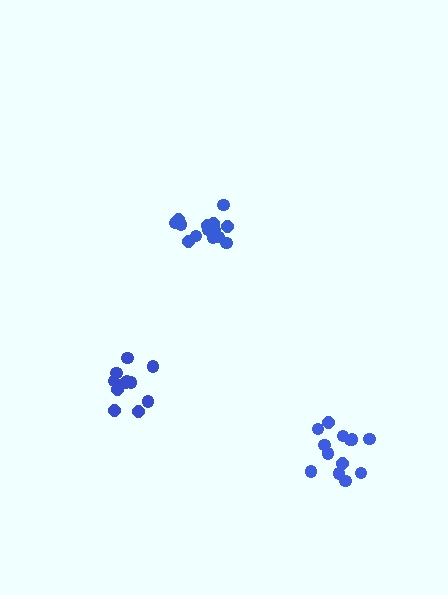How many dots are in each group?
Group 1: 11 dots, Group 2: 13 dots, Group 3: 14 dots (38 total).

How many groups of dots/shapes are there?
There are 3 groups.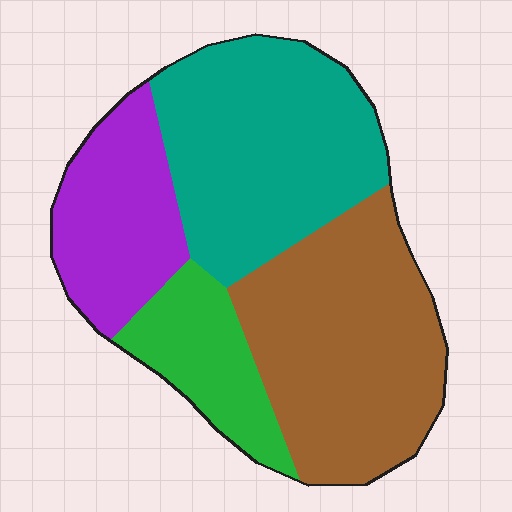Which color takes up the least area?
Green, at roughly 15%.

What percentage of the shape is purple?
Purple covers 18% of the shape.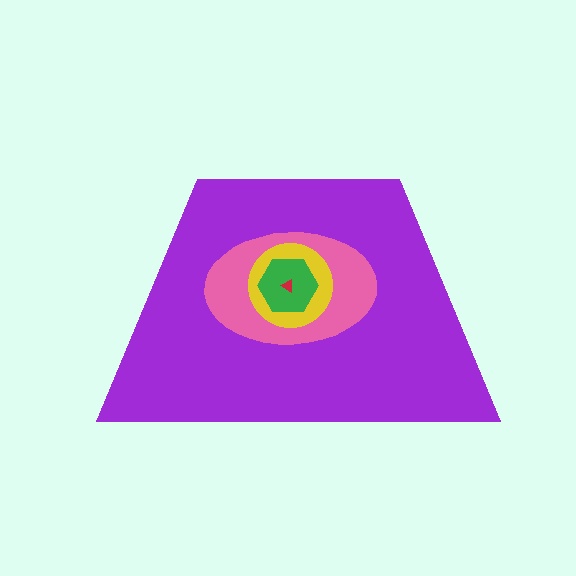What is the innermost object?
The red triangle.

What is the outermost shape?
The purple trapezoid.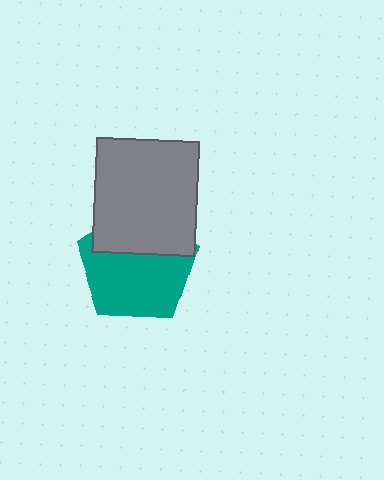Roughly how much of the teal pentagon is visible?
About half of it is visible (roughly 62%).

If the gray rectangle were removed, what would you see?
You would see the complete teal pentagon.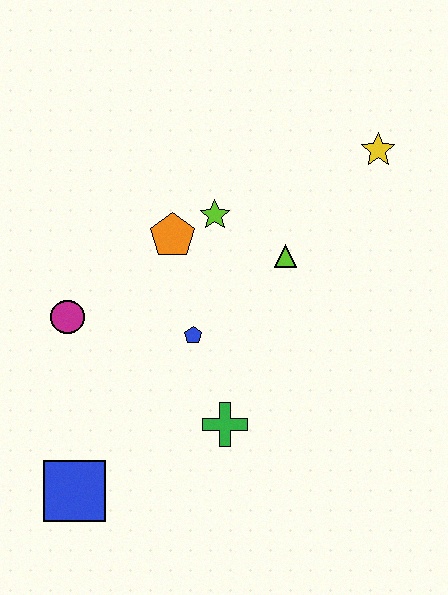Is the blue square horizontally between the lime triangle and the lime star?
No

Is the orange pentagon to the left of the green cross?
Yes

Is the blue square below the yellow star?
Yes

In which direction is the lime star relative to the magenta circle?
The lime star is to the right of the magenta circle.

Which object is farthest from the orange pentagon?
The blue square is farthest from the orange pentagon.